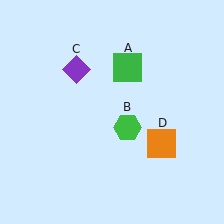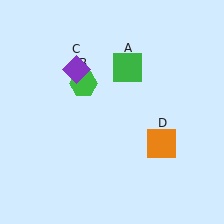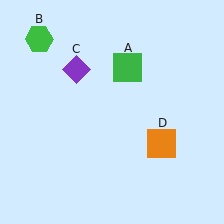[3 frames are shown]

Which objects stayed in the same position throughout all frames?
Green square (object A) and purple diamond (object C) and orange square (object D) remained stationary.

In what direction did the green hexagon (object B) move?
The green hexagon (object B) moved up and to the left.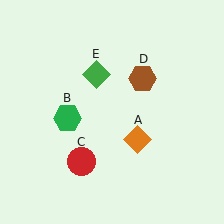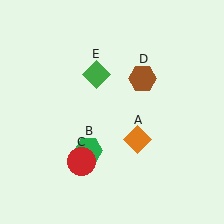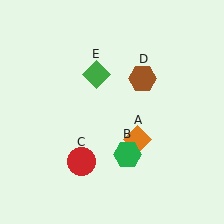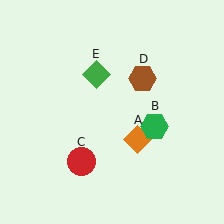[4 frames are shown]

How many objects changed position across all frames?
1 object changed position: green hexagon (object B).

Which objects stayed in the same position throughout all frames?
Orange diamond (object A) and red circle (object C) and brown hexagon (object D) and green diamond (object E) remained stationary.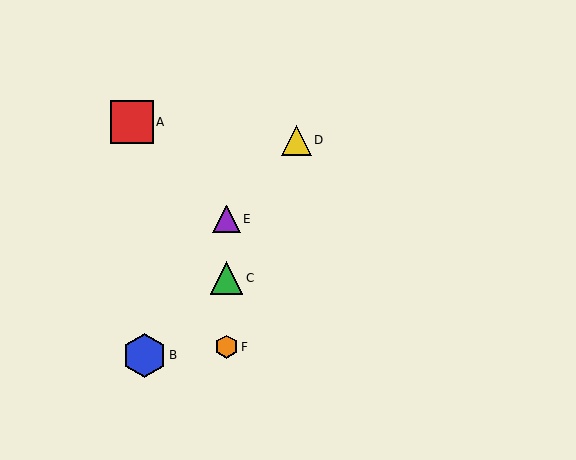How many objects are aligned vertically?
3 objects (C, E, F) are aligned vertically.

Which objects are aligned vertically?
Objects C, E, F are aligned vertically.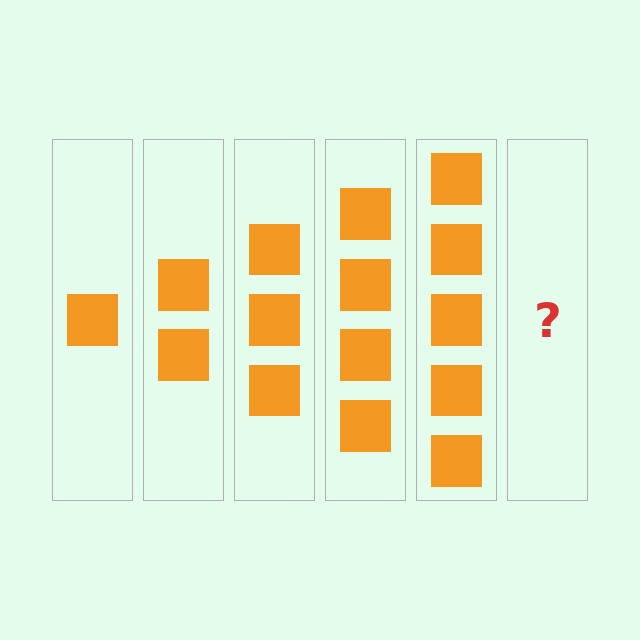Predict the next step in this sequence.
The next step is 6 squares.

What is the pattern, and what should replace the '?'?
The pattern is that each step adds one more square. The '?' should be 6 squares.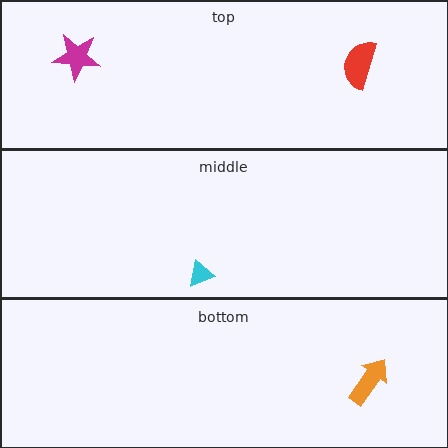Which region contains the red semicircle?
The top region.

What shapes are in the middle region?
The cyan triangle.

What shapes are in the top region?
The red semicircle, the magenta star.